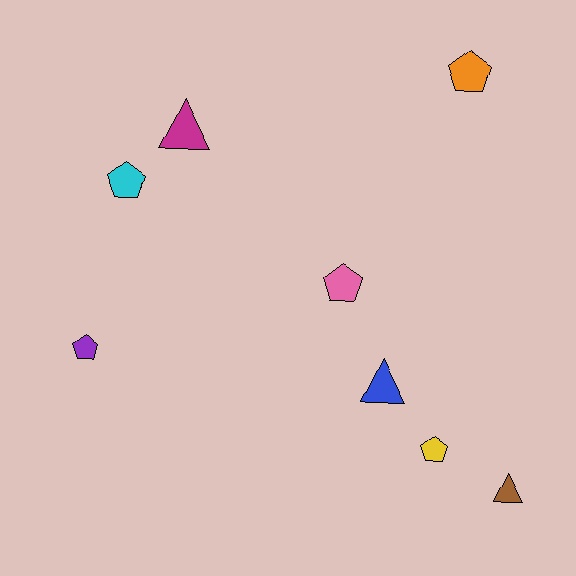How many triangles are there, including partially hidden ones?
There are 3 triangles.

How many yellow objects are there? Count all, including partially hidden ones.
There is 1 yellow object.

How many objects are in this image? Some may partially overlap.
There are 8 objects.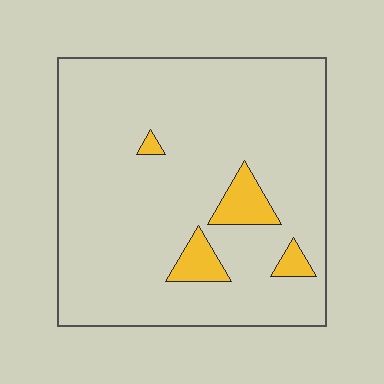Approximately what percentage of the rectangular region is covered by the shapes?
Approximately 10%.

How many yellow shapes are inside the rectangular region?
4.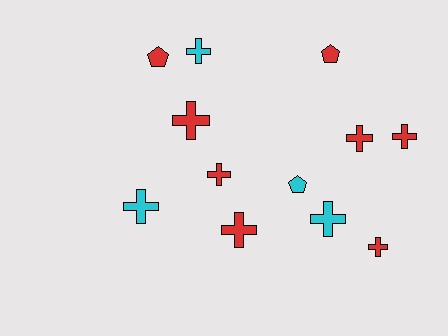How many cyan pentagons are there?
There is 1 cyan pentagon.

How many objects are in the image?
There are 12 objects.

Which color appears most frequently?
Red, with 8 objects.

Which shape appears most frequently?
Cross, with 9 objects.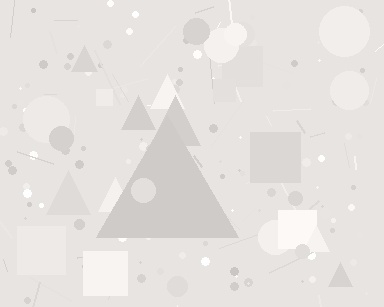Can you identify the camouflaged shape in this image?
The camouflaged shape is a triangle.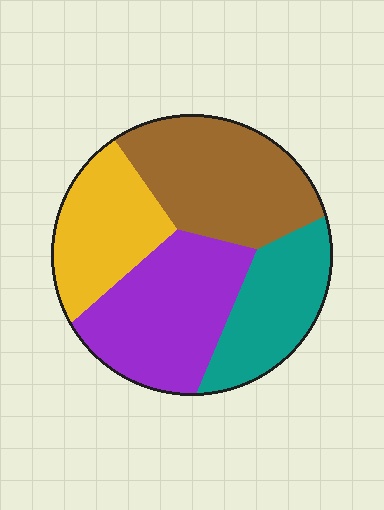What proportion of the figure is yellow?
Yellow takes up between a sixth and a third of the figure.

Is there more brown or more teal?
Brown.